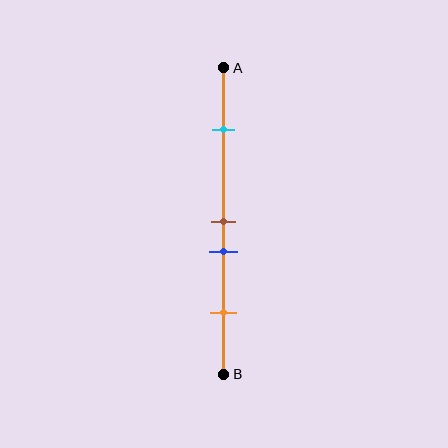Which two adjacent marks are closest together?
The brown and blue marks are the closest adjacent pair.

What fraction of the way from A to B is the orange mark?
The orange mark is approximately 80% (0.8) of the way from A to B.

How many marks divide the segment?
There are 4 marks dividing the segment.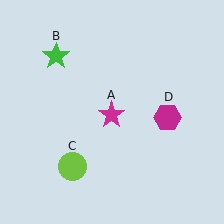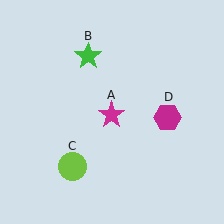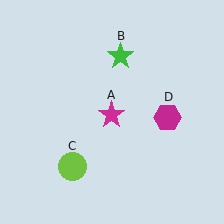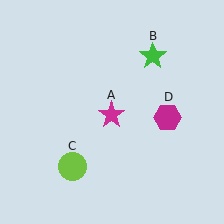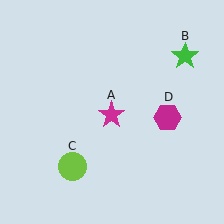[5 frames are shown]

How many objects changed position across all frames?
1 object changed position: green star (object B).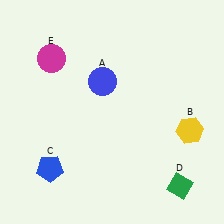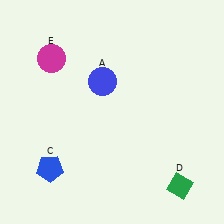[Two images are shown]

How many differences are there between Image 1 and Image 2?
There is 1 difference between the two images.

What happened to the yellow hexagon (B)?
The yellow hexagon (B) was removed in Image 2. It was in the bottom-right area of Image 1.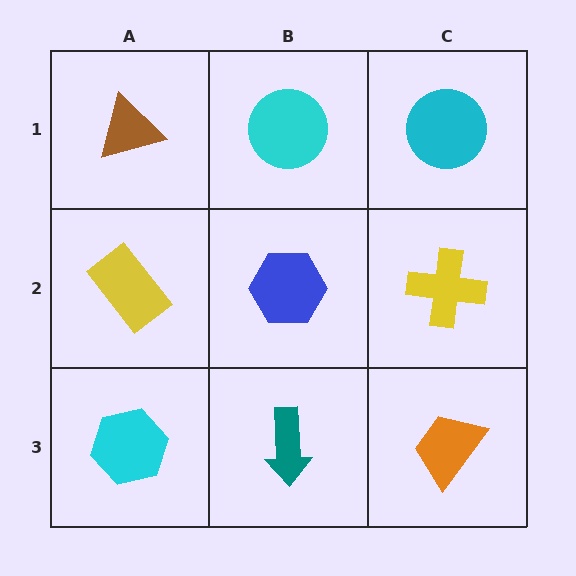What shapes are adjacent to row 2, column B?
A cyan circle (row 1, column B), a teal arrow (row 3, column B), a yellow rectangle (row 2, column A), a yellow cross (row 2, column C).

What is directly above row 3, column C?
A yellow cross.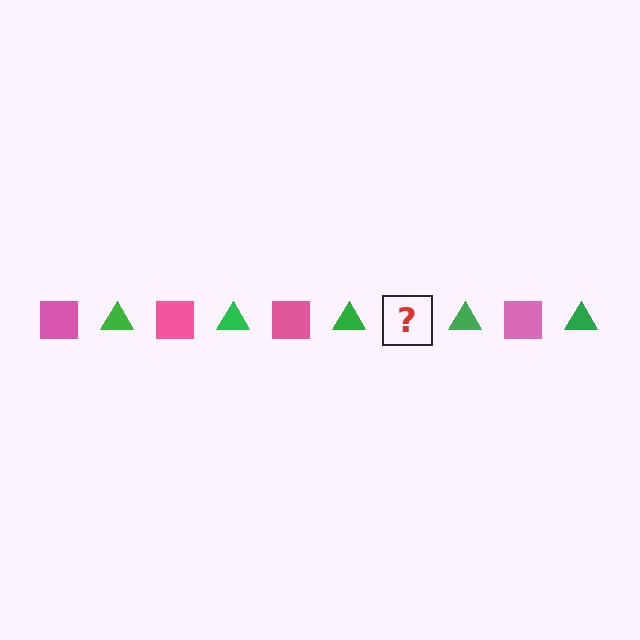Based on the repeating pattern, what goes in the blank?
The blank should be a pink square.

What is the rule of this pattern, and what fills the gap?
The rule is that the pattern alternates between pink square and green triangle. The gap should be filled with a pink square.